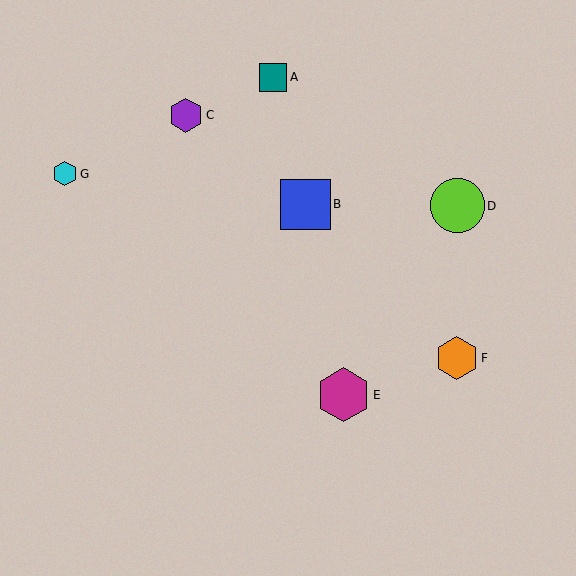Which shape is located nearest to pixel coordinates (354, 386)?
The magenta hexagon (labeled E) at (344, 395) is nearest to that location.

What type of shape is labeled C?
Shape C is a purple hexagon.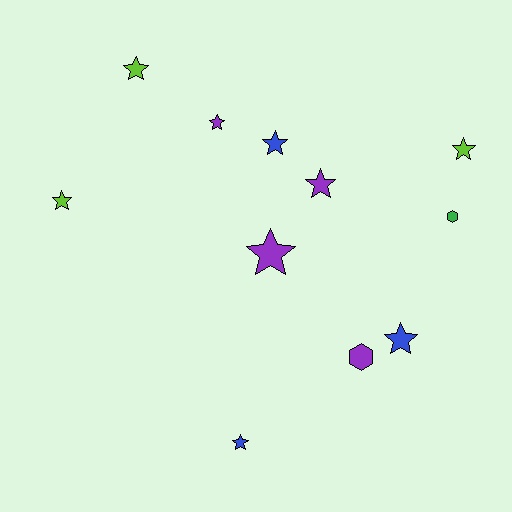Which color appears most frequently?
Purple, with 4 objects.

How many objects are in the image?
There are 11 objects.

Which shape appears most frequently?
Star, with 9 objects.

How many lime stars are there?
There are 3 lime stars.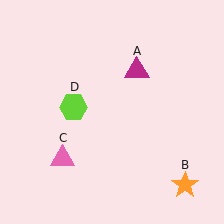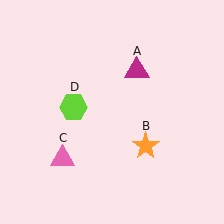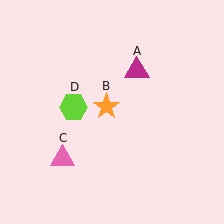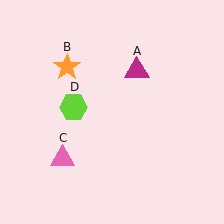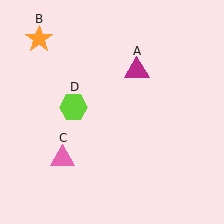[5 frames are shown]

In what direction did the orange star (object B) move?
The orange star (object B) moved up and to the left.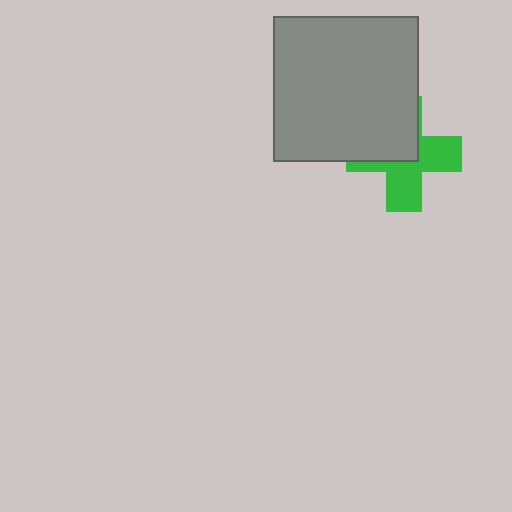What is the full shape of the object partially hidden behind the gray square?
The partially hidden object is a green cross.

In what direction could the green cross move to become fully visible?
The green cross could move toward the lower-right. That would shift it out from behind the gray square entirely.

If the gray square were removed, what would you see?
You would see the complete green cross.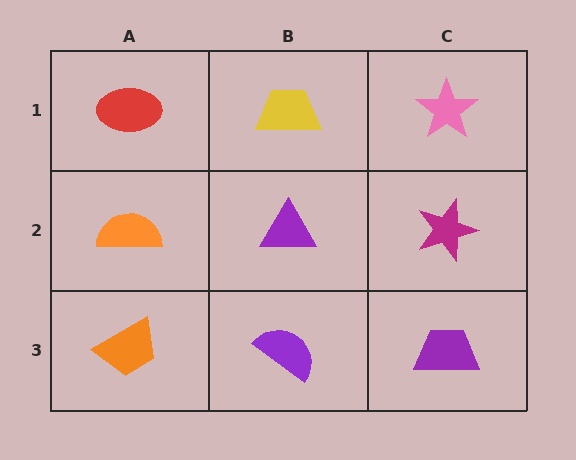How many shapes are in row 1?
3 shapes.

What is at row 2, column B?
A purple triangle.